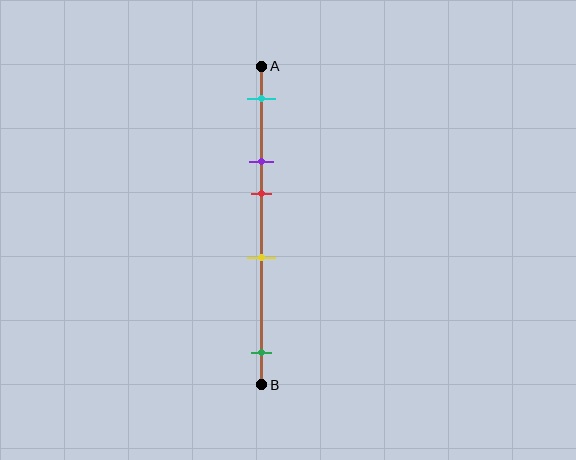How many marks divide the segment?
There are 5 marks dividing the segment.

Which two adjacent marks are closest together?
The purple and red marks are the closest adjacent pair.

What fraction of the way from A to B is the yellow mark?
The yellow mark is approximately 60% (0.6) of the way from A to B.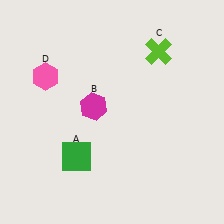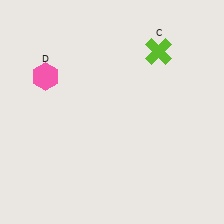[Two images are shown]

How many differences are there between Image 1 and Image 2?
There are 2 differences between the two images.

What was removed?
The magenta hexagon (B), the green square (A) were removed in Image 2.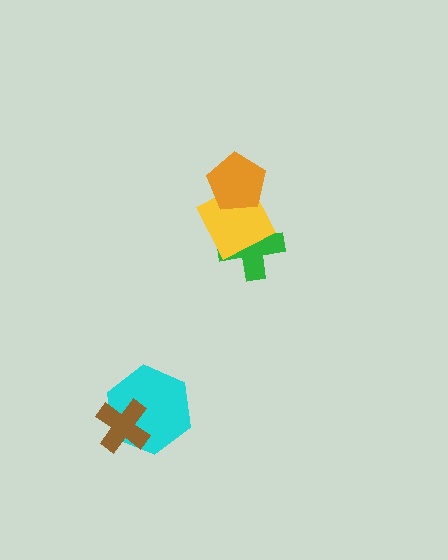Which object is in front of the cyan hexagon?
The brown cross is in front of the cyan hexagon.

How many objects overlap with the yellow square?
2 objects overlap with the yellow square.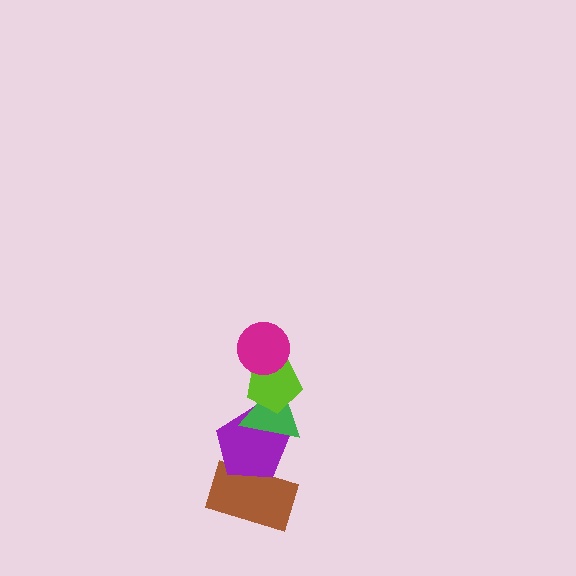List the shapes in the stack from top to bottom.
From top to bottom: the magenta circle, the lime pentagon, the green triangle, the purple pentagon, the brown rectangle.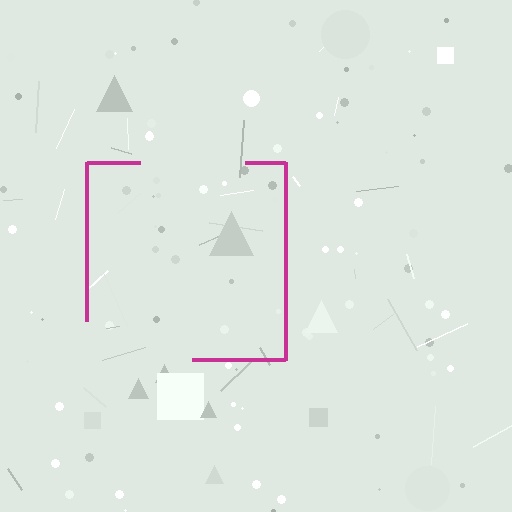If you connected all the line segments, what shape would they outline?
They would outline a square.